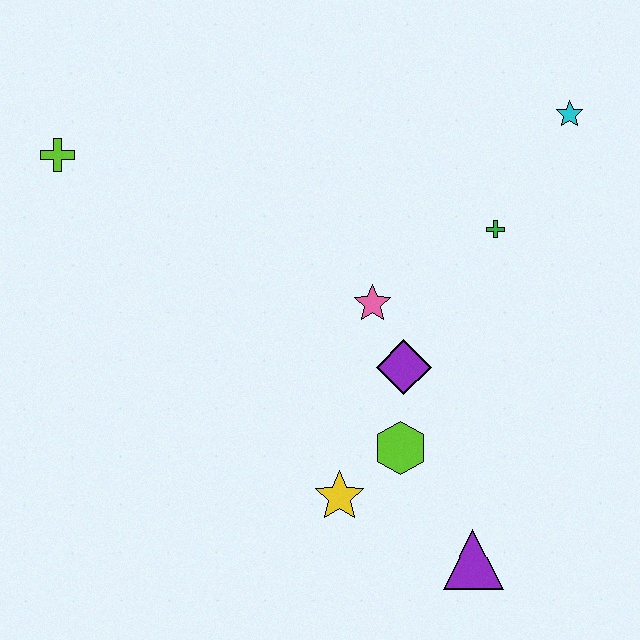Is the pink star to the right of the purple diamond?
No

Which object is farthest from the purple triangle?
The lime cross is farthest from the purple triangle.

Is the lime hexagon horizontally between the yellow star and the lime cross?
No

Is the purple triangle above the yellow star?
No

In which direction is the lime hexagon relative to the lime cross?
The lime hexagon is to the right of the lime cross.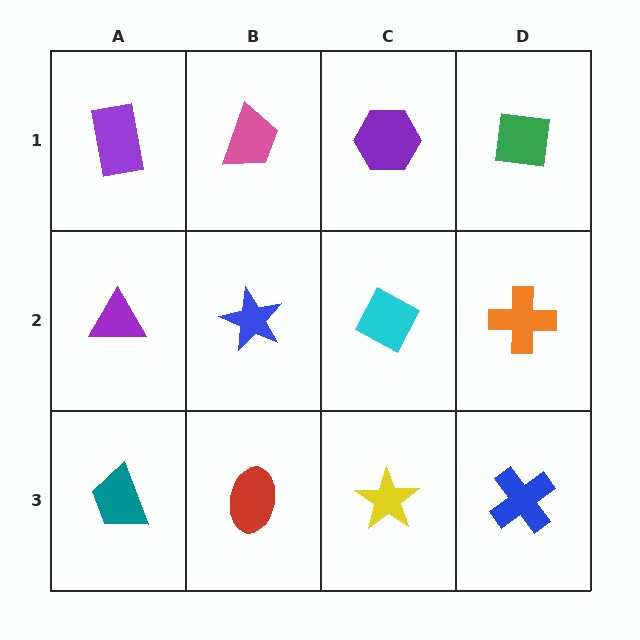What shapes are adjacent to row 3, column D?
An orange cross (row 2, column D), a yellow star (row 3, column C).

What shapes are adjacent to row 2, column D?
A green square (row 1, column D), a blue cross (row 3, column D), a cyan diamond (row 2, column C).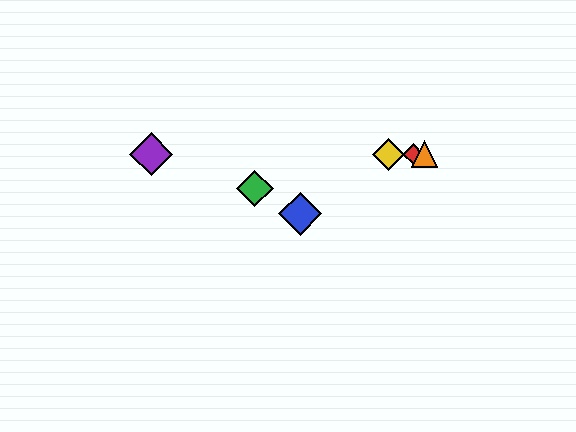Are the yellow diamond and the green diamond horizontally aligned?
No, the yellow diamond is at y≈154 and the green diamond is at y≈188.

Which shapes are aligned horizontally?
The red diamond, the yellow diamond, the purple diamond, the orange triangle are aligned horizontally.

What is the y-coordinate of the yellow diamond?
The yellow diamond is at y≈154.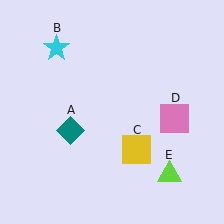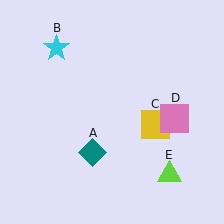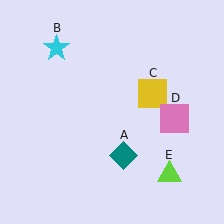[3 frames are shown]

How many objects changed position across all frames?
2 objects changed position: teal diamond (object A), yellow square (object C).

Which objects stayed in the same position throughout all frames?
Cyan star (object B) and pink square (object D) and lime triangle (object E) remained stationary.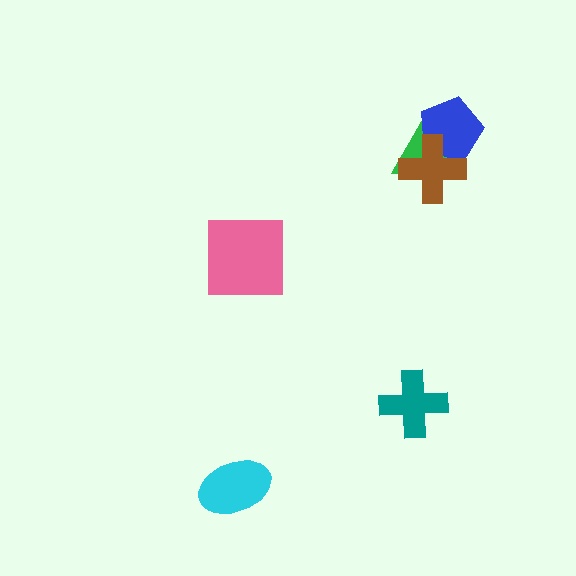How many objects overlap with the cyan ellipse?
0 objects overlap with the cyan ellipse.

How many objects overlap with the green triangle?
2 objects overlap with the green triangle.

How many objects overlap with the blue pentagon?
2 objects overlap with the blue pentagon.